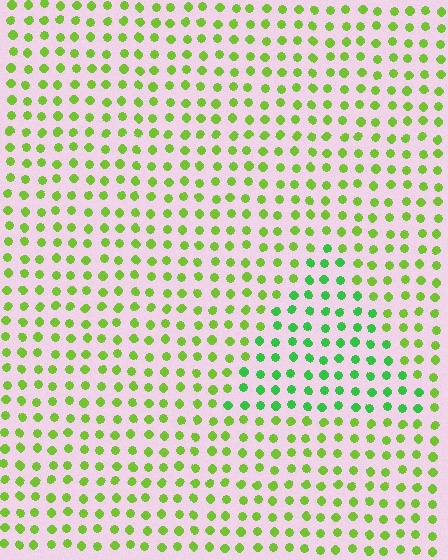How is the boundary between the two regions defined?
The boundary is defined purely by a slight shift in hue (about 34 degrees). Spacing, size, and orientation are identical on both sides.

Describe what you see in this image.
The image is filled with small lime elements in a uniform arrangement. A triangle-shaped region is visible where the elements are tinted to a slightly different hue, forming a subtle color boundary.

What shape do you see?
I see a triangle.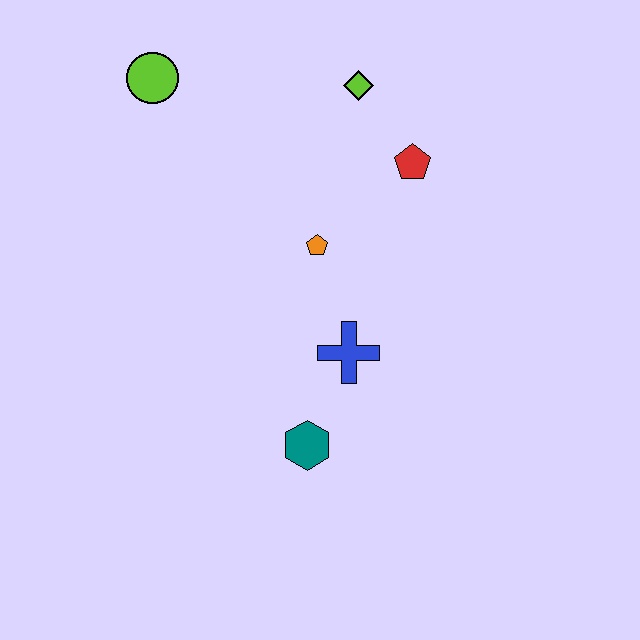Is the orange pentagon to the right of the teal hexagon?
Yes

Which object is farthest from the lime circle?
The teal hexagon is farthest from the lime circle.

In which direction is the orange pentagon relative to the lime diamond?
The orange pentagon is below the lime diamond.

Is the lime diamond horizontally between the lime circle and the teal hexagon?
No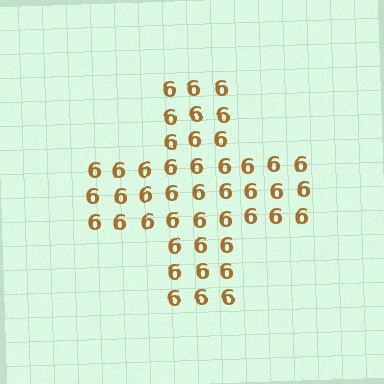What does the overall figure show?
The overall figure shows a cross.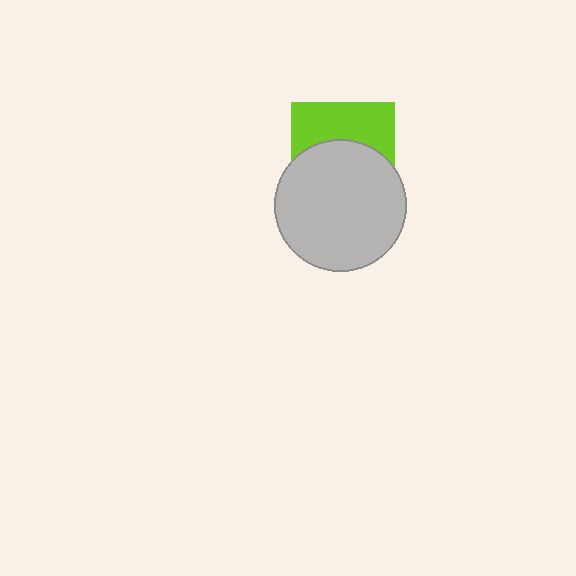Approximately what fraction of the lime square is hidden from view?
Roughly 56% of the lime square is hidden behind the light gray circle.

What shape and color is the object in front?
The object in front is a light gray circle.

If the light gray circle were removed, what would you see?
You would see the complete lime square.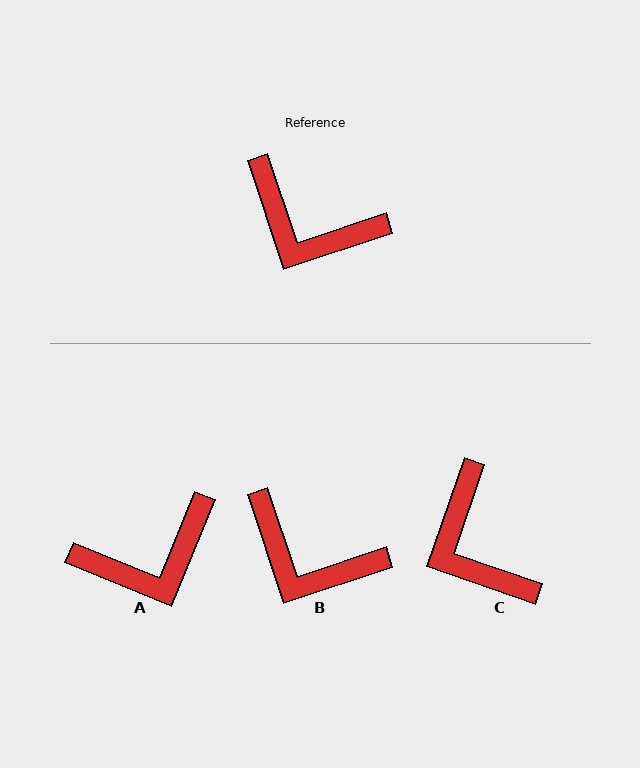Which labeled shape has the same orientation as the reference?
B.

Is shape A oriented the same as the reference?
No, it is off by about 49 degrees.